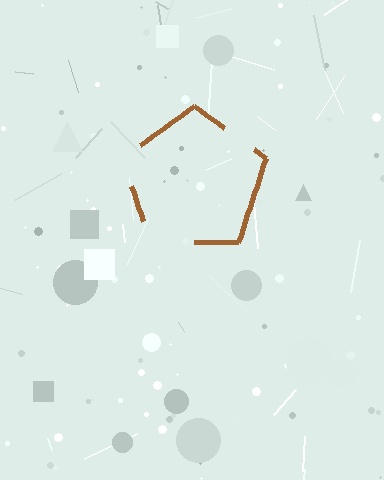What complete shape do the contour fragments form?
The contour fragments form a pentagon.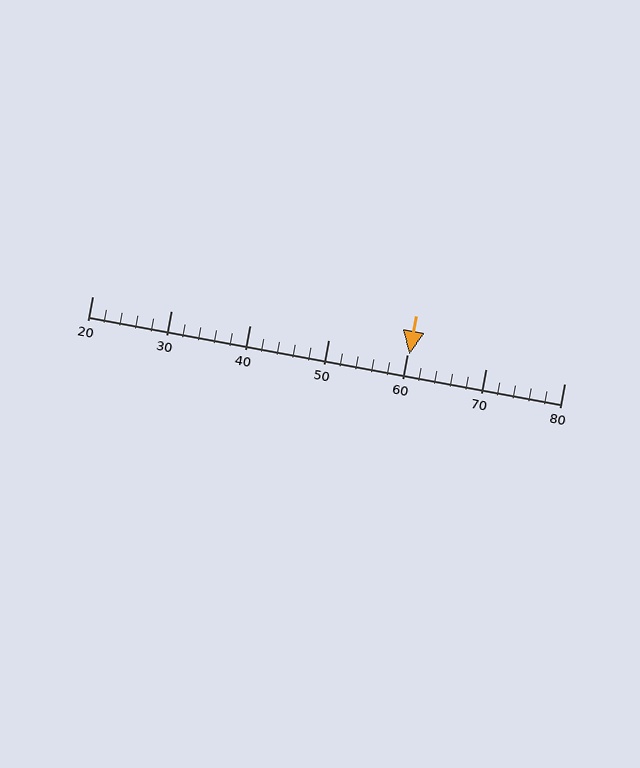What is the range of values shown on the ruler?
The ruler shows values from 20 to 80.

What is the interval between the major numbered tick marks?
The major tick marks are spaced 10 units apart.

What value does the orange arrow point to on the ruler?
The orange arrow points to approximately 60.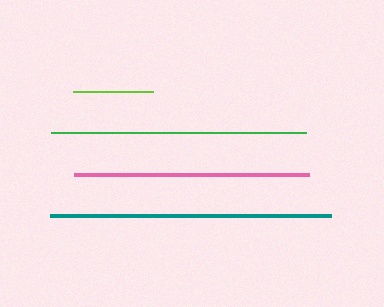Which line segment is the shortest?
The lime line is the shortest at approximately 80 pixels.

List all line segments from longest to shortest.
From longest to shortest: teal, green, pink, lime.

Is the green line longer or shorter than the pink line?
The green line is longer than the pink line.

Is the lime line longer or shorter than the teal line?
The teal line is longer than the lime line.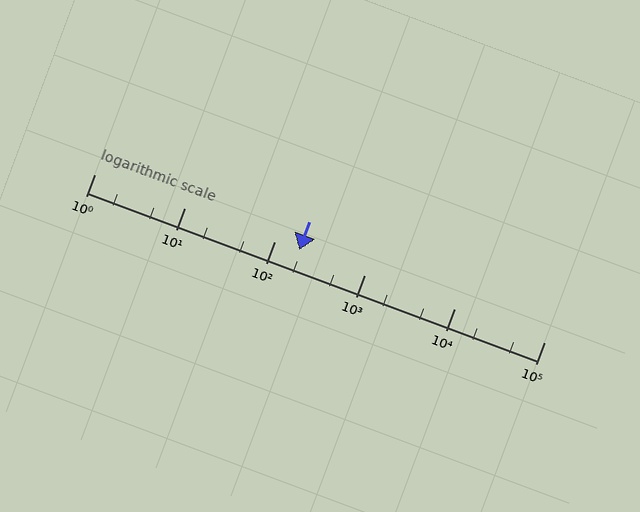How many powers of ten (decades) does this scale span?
The scale spans 5 decades, from 1 to 100000.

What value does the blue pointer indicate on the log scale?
The pointer indicates approximately 190.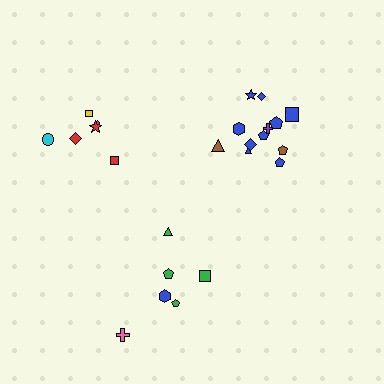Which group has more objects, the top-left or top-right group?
The top-right group.